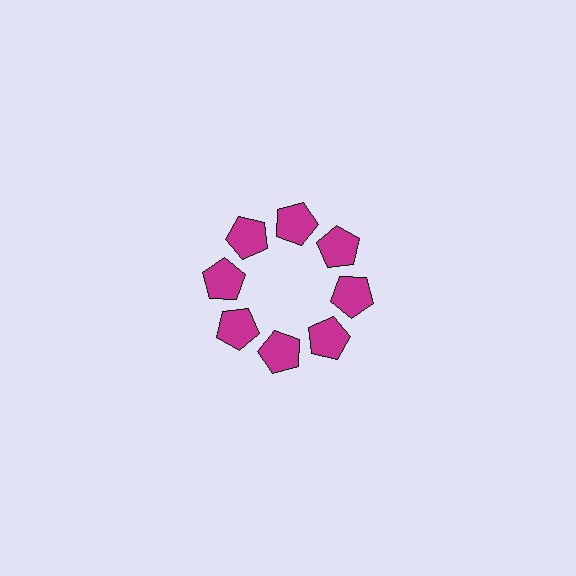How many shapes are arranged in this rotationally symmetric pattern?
There are 8 shapes, arranged in 8 groups of 1.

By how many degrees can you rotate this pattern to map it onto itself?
The pattern maps onto itself every 45 degrees of rotation.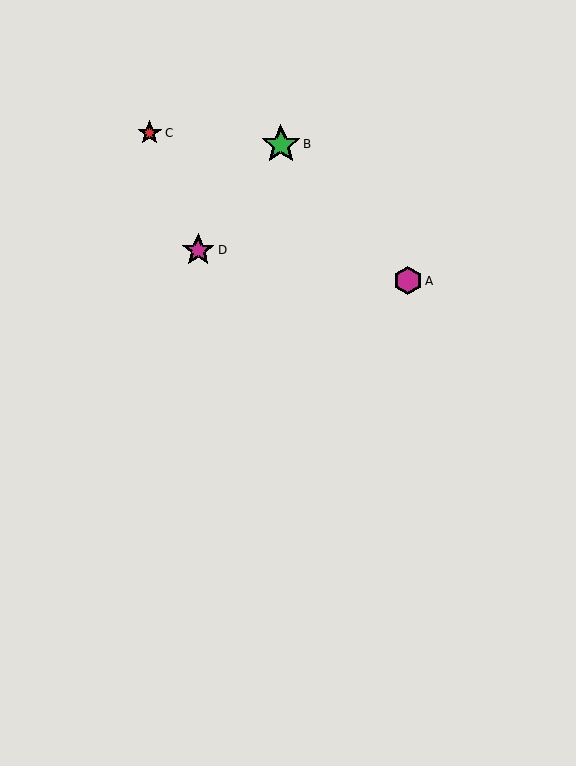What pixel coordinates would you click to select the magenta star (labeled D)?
Click at (198, 250) to select the magenta star D.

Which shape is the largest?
The green star (labeled B) is the largest.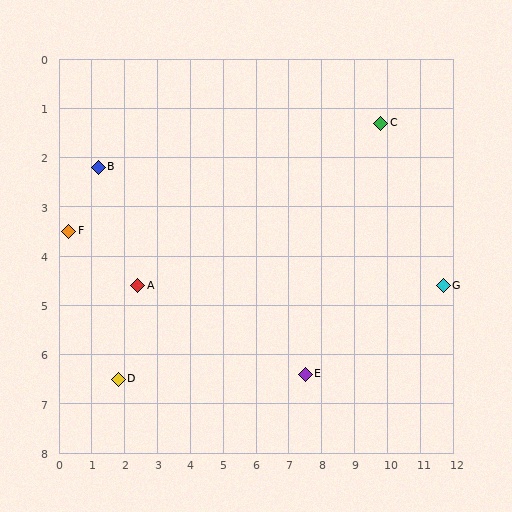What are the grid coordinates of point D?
Point D is at approximately (1.8, 6.5).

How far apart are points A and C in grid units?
Points A and C are about 8.1 grid units apart.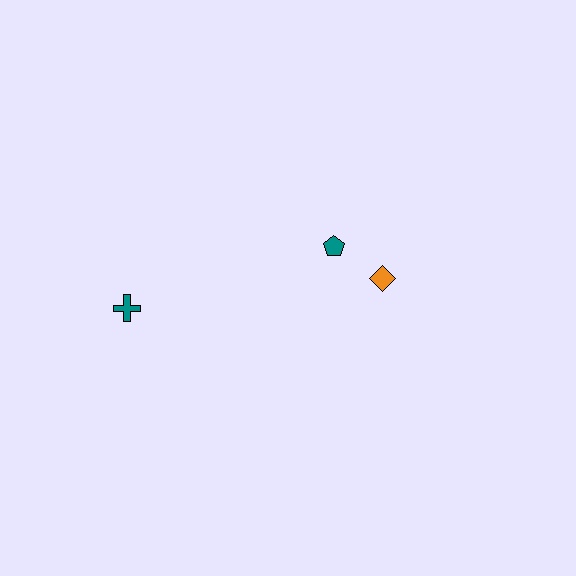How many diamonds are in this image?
There is 1 diamond.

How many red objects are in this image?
There are no red objects.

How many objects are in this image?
There are 3 objects.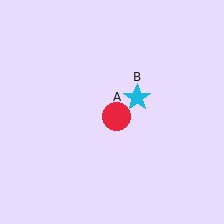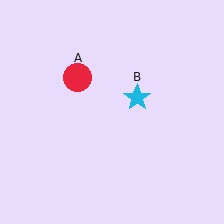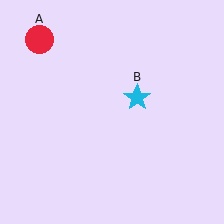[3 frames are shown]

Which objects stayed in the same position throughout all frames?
Cyan star (object B) remained stationary.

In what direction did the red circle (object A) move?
The red circle (object A) moved up and to the left.